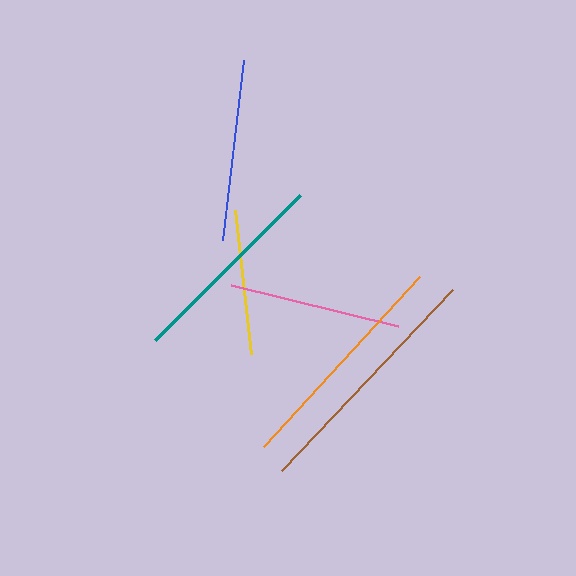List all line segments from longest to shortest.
From longest to shortest: brown, orange, teal, blue, pink, yellow.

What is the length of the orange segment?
The orange segment is approximately 230 pixels long.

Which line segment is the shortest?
The yellow line is the shortest at approximately 145 pixels.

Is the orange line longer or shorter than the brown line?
The brown line is longer than the orange line.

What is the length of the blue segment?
The blue segment is approximately 181 pixels long.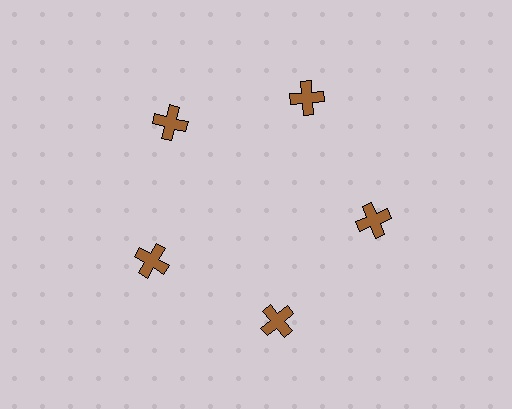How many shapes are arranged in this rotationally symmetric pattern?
There are 5 shapes, arranged in 5 groups of 1.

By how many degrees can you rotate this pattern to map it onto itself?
The pattern maps onto itself every 72 degrees of rotation.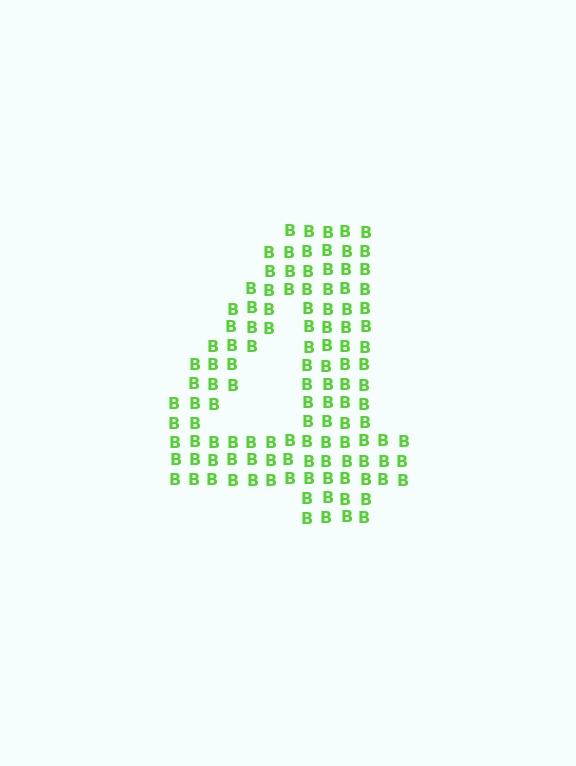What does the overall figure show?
The overall figure shows the digit 4.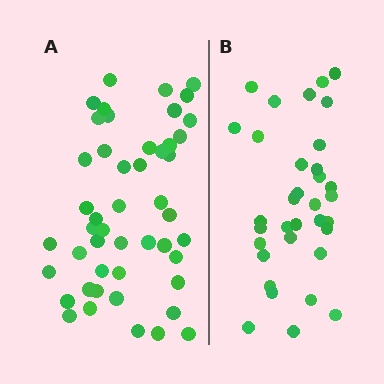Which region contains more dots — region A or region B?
Region A (the left region) has more dots.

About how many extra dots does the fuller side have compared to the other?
Region A has approximately 15 more dots than region B.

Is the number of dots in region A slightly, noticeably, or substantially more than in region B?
Region A has noticeably more, but not dramatically so. The ratio is roughly 1.4 to 1.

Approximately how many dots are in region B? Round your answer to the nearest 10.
About 30 dots. (The exact count is 34, which rounds to 30.)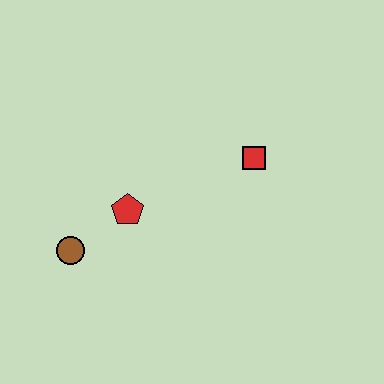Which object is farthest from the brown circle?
The red square is farthest from the brown circle.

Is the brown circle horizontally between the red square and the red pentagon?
No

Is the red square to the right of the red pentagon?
Yes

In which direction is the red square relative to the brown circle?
The red square is to the right of the brown circle.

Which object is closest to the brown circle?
The red pentagon is closest to the brown circle.